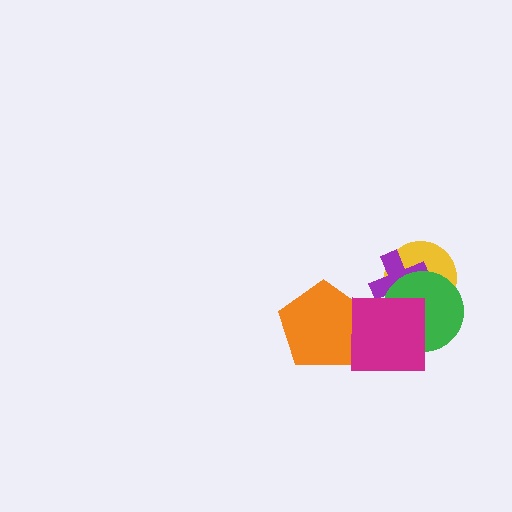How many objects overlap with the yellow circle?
3 objects overlap with the yellow circle.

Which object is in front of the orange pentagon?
The magenta square is in front of the orange pentagon.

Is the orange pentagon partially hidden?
Yes, it is partially covered by another shape.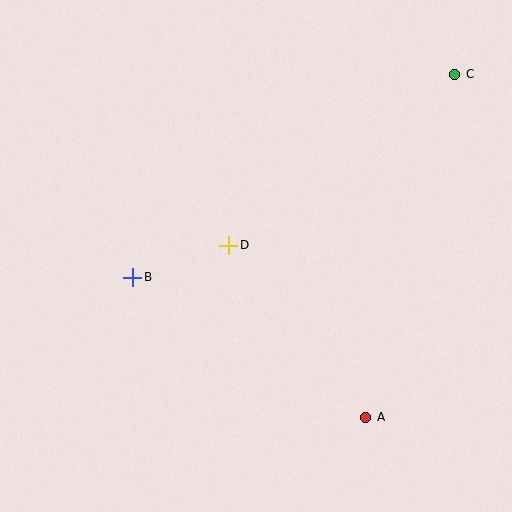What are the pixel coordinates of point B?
Point B is at (133, 277).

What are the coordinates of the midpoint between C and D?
The midpoint between C and D is at (342, 160).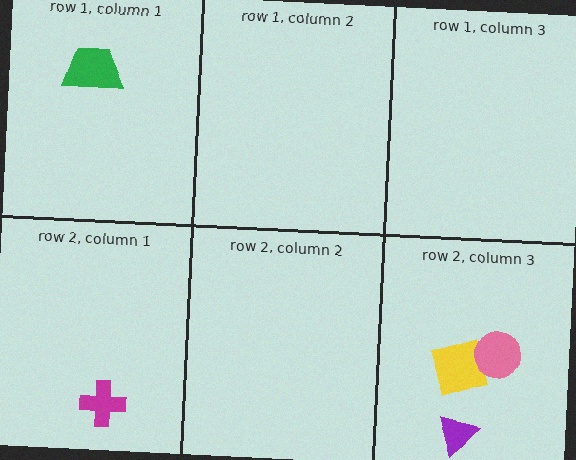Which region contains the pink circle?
The row 2, column 3 region.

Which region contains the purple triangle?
The row 2, column 3 region.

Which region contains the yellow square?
The row 2, column 3 region.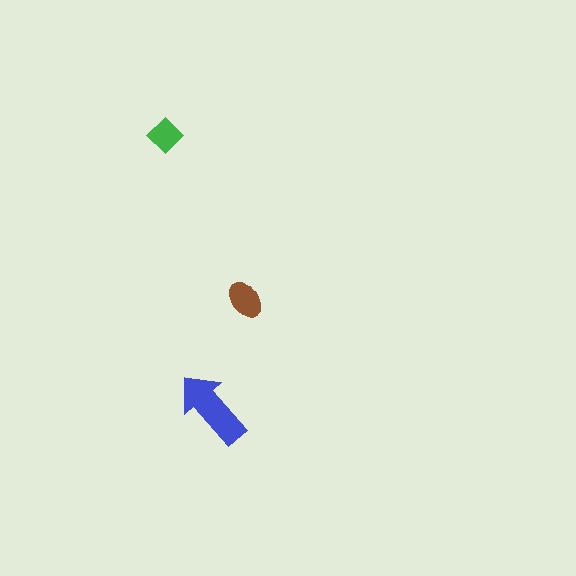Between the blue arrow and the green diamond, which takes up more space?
The blue arrow.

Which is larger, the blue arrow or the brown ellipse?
The blue arrow.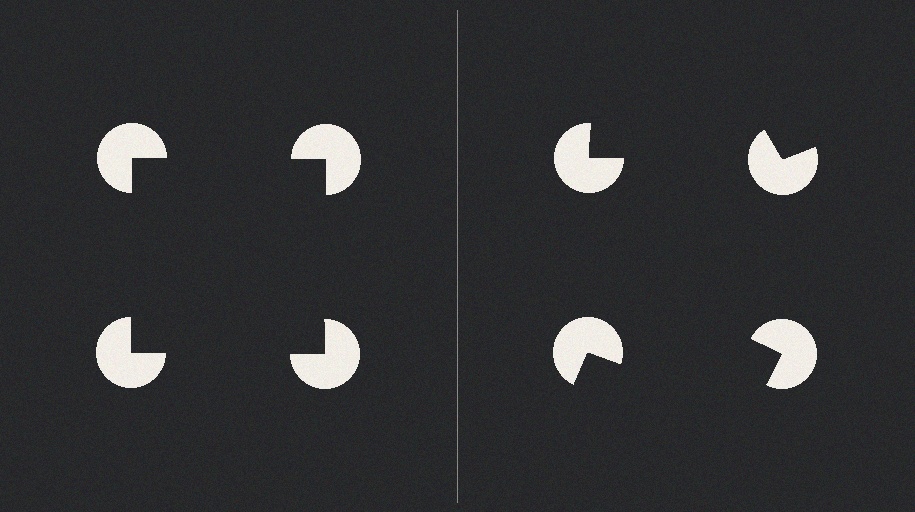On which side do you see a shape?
An illusory square appears on the left side. On the right side the wedge cuts are rotated, so no coherent shape forms.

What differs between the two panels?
The pac-man discs are positioned identically on both sides; only the wedge orientations differ. On the left they align to a square; on the right they are misaligned.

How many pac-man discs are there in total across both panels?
8 — 4 on each side.